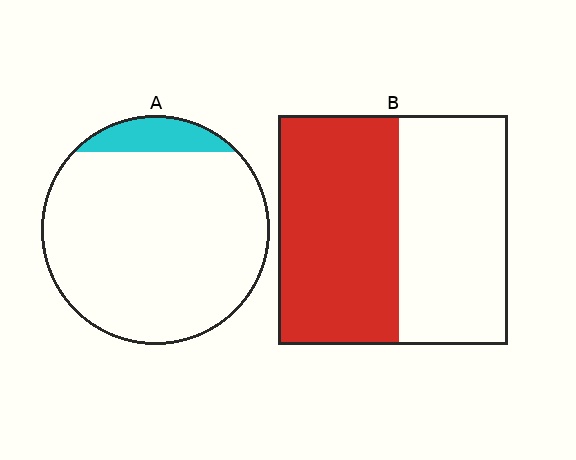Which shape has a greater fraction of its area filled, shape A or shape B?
Shape B.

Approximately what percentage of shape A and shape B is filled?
A is approximately 10% and B is approximately 55%.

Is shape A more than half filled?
No.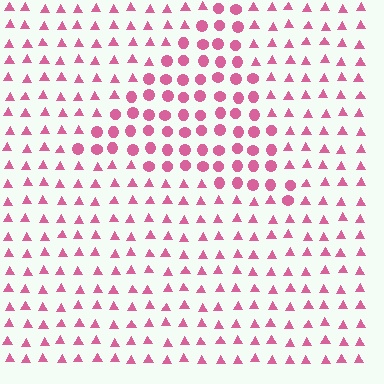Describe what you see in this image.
The image is filled with small pink elements arranged in a uniform grid. A triangle-shaped region contains circles, while the surrounding area contains triangles. The boundary is defined purely by the change in element shape.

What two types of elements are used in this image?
The image uses circles inside the triangle region and triangles outside it.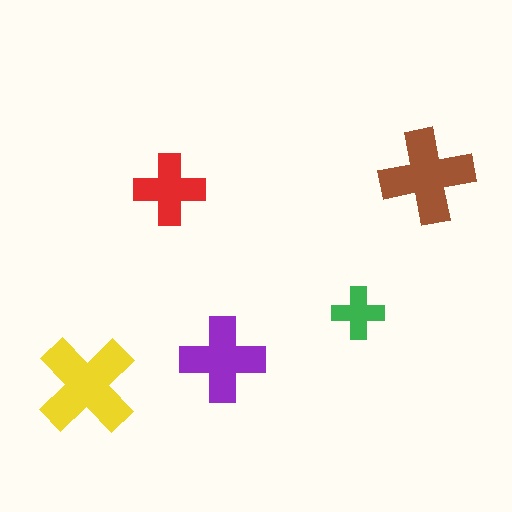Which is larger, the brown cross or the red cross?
The brown one.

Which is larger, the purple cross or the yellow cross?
The yellow one.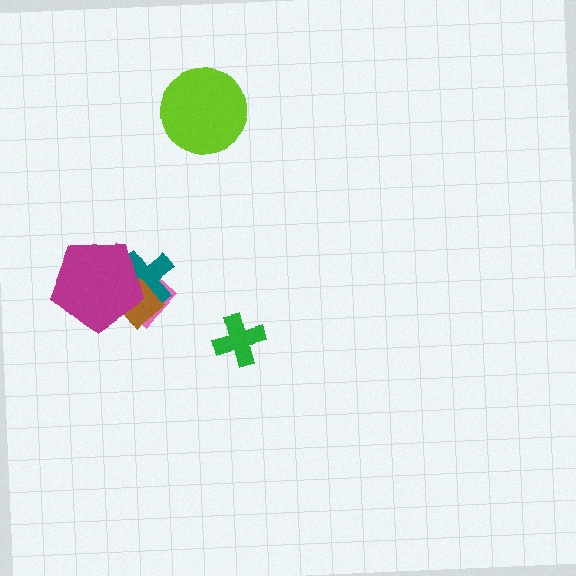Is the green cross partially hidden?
No, no other shape covers it.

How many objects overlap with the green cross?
0 objects overlap with the green cross.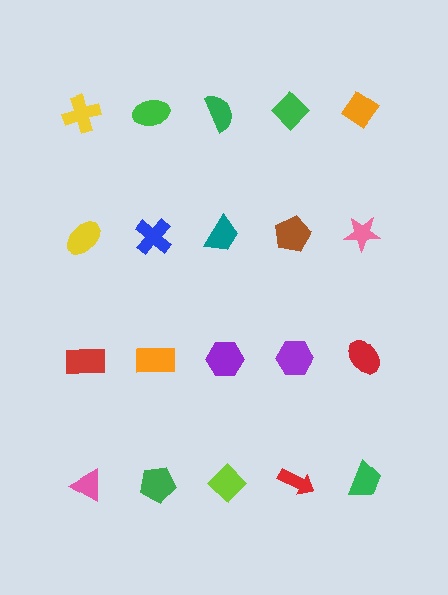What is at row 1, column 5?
An orange diamond.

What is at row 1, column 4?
A green diamond.